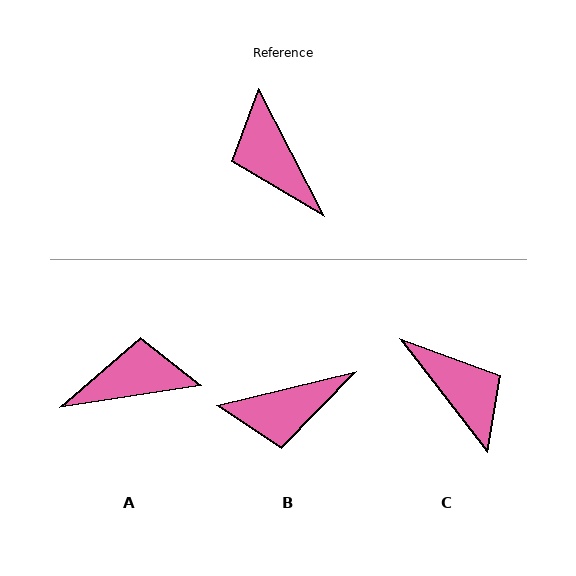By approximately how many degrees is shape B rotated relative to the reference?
Approximately 77 degrees counter-clockwise.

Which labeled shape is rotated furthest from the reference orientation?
C, about 169 degrees away.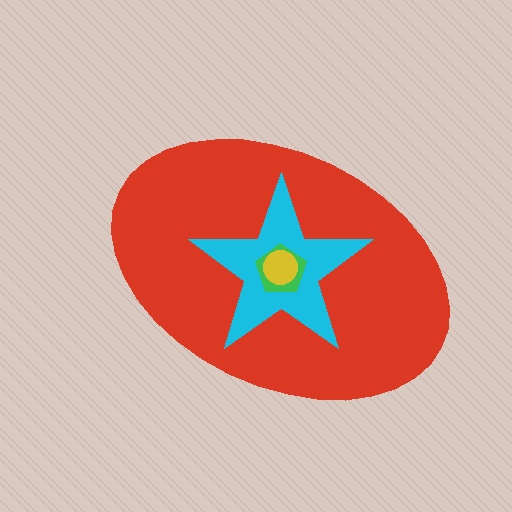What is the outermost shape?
The red ellipse.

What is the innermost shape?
The yellow circle.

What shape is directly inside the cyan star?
The green pentagon.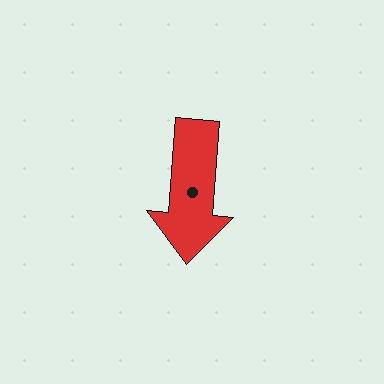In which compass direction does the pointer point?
South.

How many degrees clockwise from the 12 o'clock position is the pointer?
Approximately 184 degrees.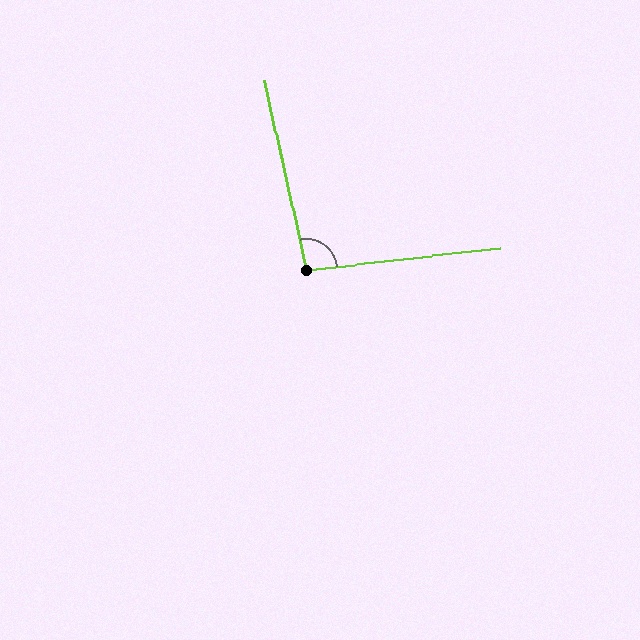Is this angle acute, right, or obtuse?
It is obtuse.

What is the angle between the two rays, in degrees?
Approximately 96 degrees.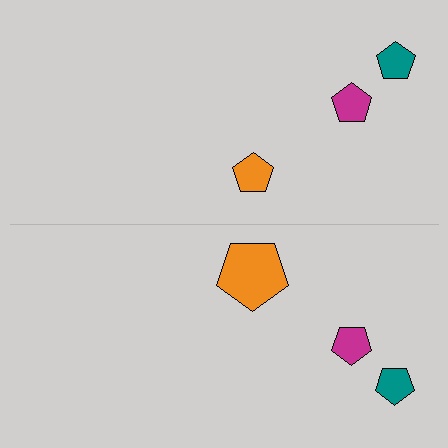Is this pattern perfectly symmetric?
No, the pattern is not perfectly symmetric. The orange pentagon on the bottom side has a different size than its mirror counterpart.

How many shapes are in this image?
There are 6 shapes in this image.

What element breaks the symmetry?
The orange pentagon on the bottom side has a different size than its mirror counterpart.